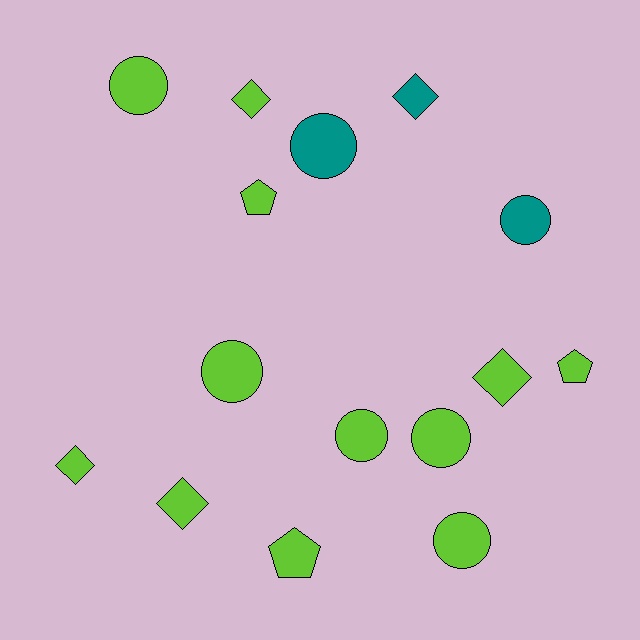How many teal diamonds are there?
There is 1 teal diamond.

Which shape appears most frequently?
Circle, with 7 objects.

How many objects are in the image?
There are 15 objects.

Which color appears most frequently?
Lime, with 12 objects.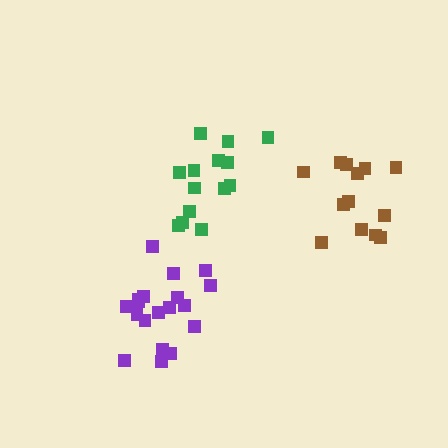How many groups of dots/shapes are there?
There are 3 groups.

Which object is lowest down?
The purple cluster is bottommost.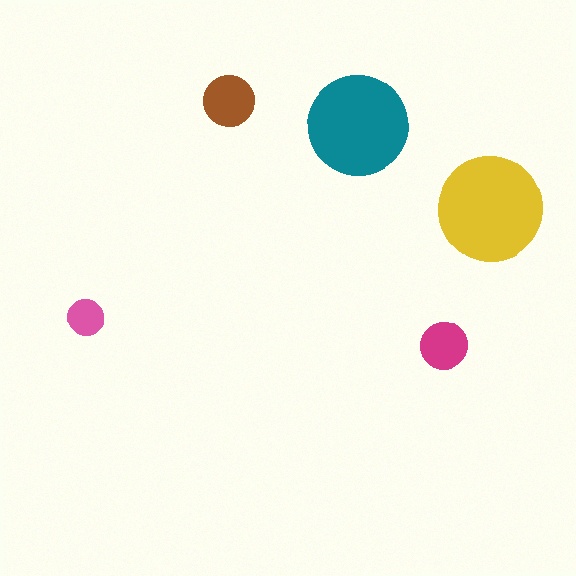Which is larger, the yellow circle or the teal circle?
The yellow one.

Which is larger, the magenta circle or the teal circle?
The teal one.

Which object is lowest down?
The magenta circle is bottommost.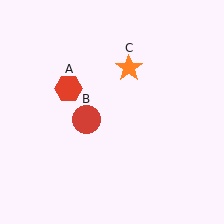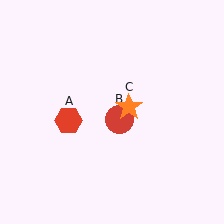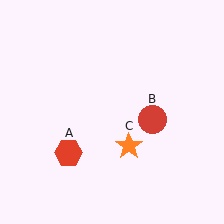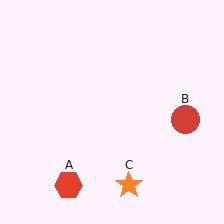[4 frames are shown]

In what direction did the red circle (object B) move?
The red circle (object B) moved right.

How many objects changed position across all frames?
3 objects changed position: red hexagon (object A), red circle (object B), orange star (object C).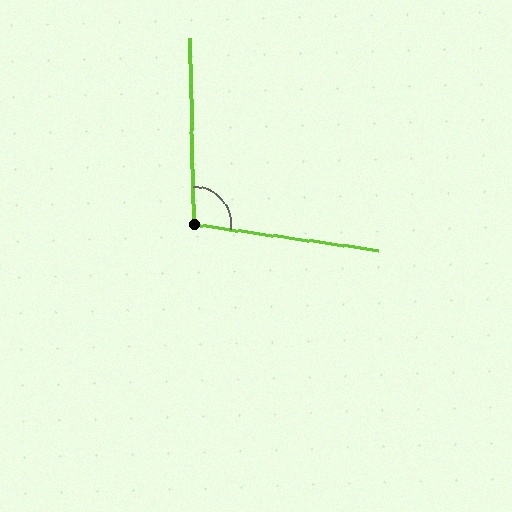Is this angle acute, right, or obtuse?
It is obtuse.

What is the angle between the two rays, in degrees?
Approximately 99 degrees.